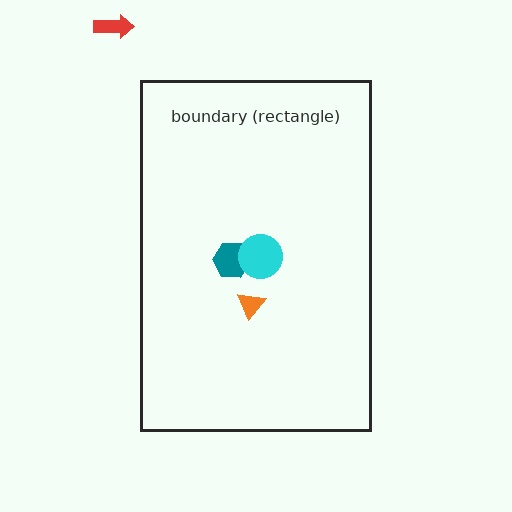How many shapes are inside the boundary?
3 inside, 1 outside.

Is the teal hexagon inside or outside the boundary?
Inside.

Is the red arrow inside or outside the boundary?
Outside.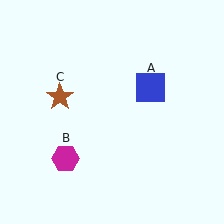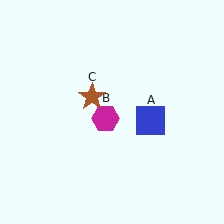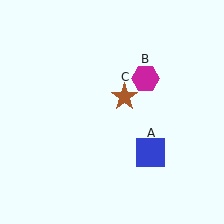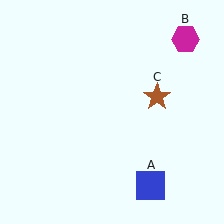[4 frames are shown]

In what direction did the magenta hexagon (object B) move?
The magenta hexagon (object B) moved up and to the right.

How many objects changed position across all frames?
3 objects changed position: blue square (object A), magenta hexagon (object B), brown star (object C).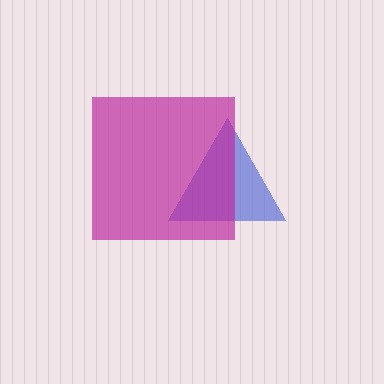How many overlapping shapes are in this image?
There are 2 overlapping shapes in the image.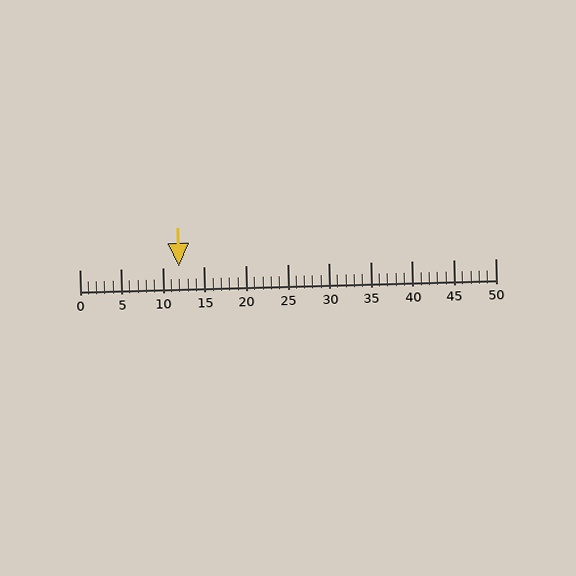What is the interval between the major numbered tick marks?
The major tick marks are spaced 5 units apart.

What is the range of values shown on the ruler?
The ruler shows values from 0 to 50.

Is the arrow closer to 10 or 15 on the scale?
The arrow is closer to 10.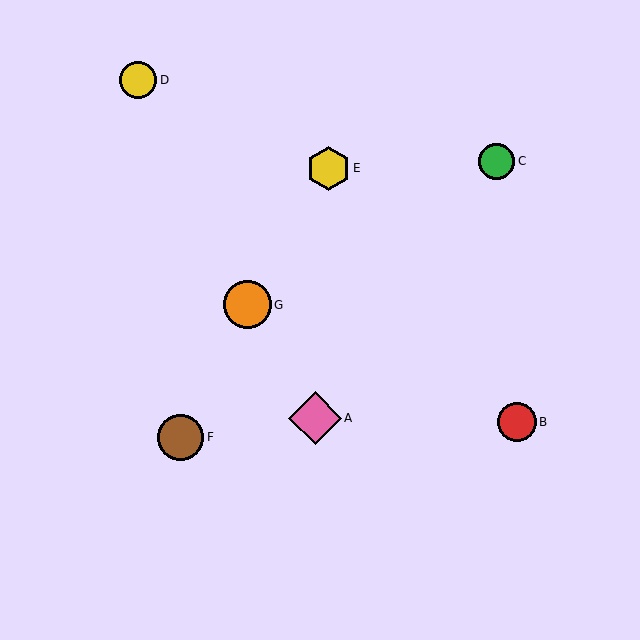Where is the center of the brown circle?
The center of the brown circle is at (180, 437).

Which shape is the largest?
The pink diamond (labeled A) is the largest.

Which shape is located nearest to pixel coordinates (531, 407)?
The red circle (labeled B) at (517, 422) is nearest to that location.